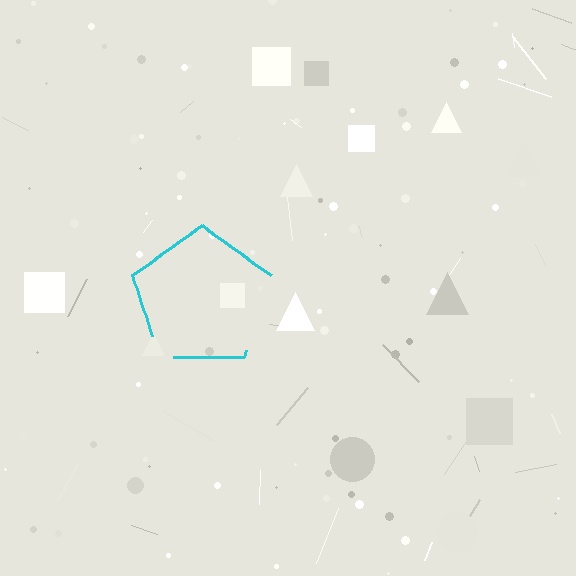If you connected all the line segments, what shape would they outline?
They would outline a pentagon.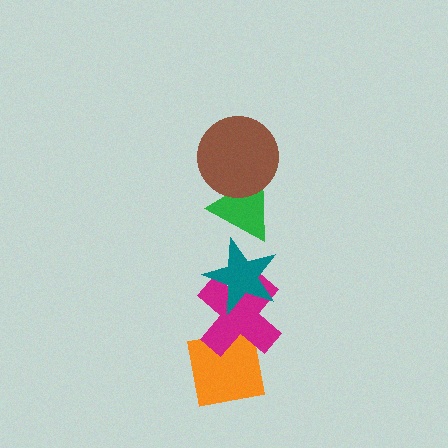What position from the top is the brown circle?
The brown circle is 1st from the top.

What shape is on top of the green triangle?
The brown circle is on top of the green triangle.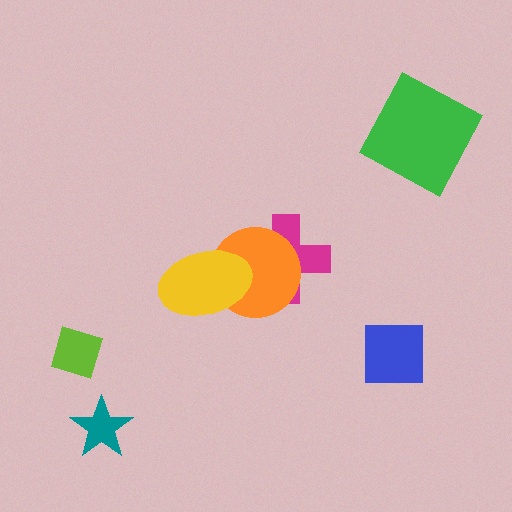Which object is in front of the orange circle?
The yellow ellipse is in front of the orange circle.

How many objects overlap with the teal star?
0 objects overlap with the teal star.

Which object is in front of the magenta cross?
The orange circle is in front of the magenta cross.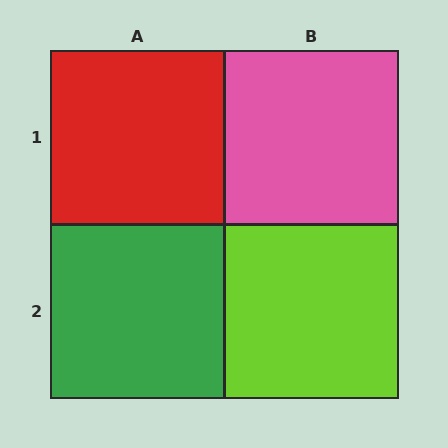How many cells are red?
1 cell is red.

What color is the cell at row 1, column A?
Red.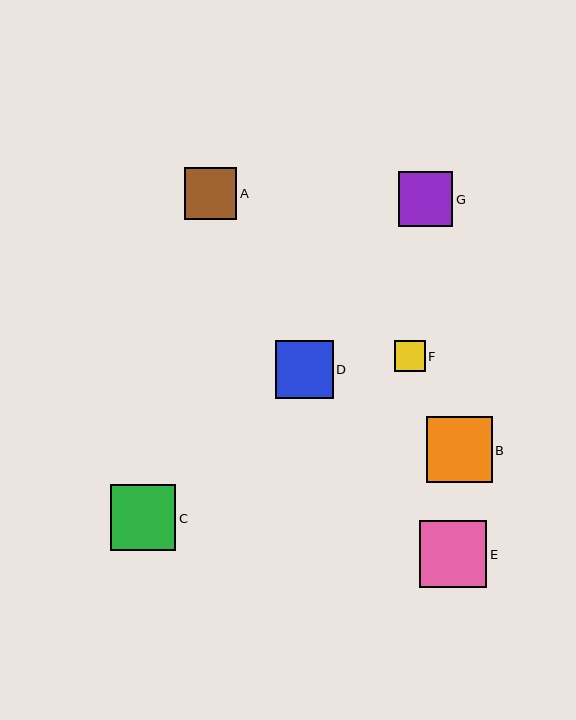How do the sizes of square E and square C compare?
Square E and square C are approximately the same size.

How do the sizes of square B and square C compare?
Square B and square C are approximately the same size.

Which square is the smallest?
Square F is the smallest with a size of approximately 31 pixels.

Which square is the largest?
Square E is the largest with a size of approximately 67 pixels.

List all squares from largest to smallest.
From largest to smallest: E, B, C, D, G, A, F.